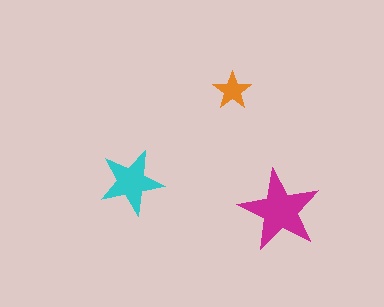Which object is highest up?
The orange star is topmost.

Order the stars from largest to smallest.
the magenta one, the cyan one, the orange one.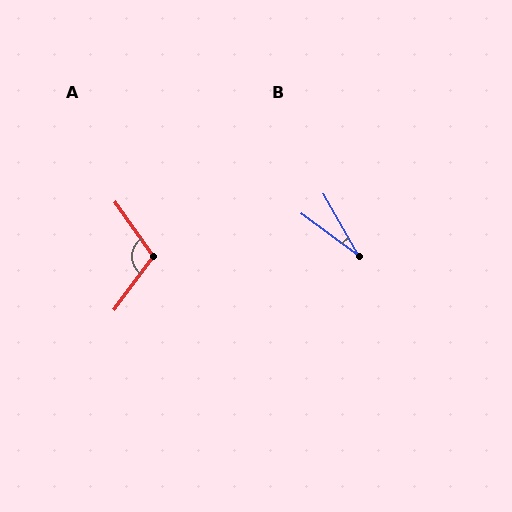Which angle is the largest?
A, at approximately 108 degrees.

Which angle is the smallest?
B, at approximately 24 degrees.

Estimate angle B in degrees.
Approximately 24 degrees.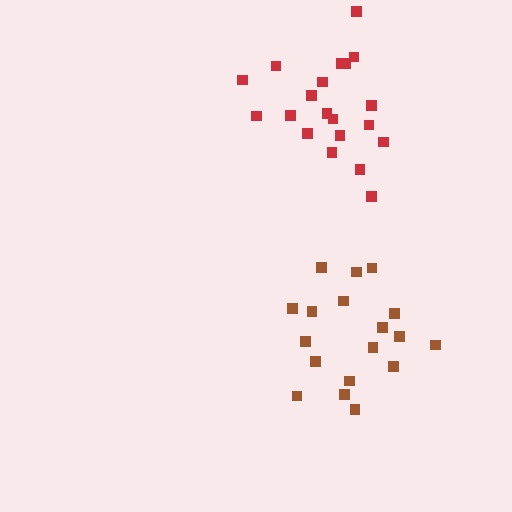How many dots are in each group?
Group 1: 18 dots, Group 2: 20 dots (38 total).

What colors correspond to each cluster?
The clusters are colored: brown, red.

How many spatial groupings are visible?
There are 2 spatial groupings.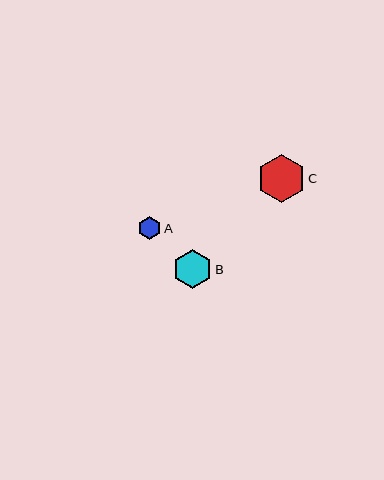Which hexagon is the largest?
Hexagon C is the largest with a size of approximately 48 pixels.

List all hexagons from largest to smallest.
From largest to smallest: C, B, A.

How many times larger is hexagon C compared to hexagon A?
Hexagon C is approximately 2.1 times the size of hexagon A.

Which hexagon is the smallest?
Hexagon A is the smallest with a size of approximately 23 pixels.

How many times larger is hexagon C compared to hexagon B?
Hexagon C is approximately 1.2 times the size of hexagon B.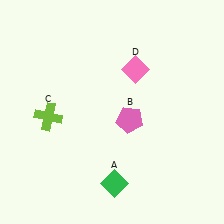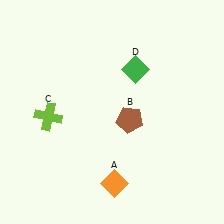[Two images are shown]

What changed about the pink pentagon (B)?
In Image 1, B is pink. In Image 2, it changed to brown.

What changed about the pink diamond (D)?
In Image 1, D is pink. In Image 2, it changed to green.